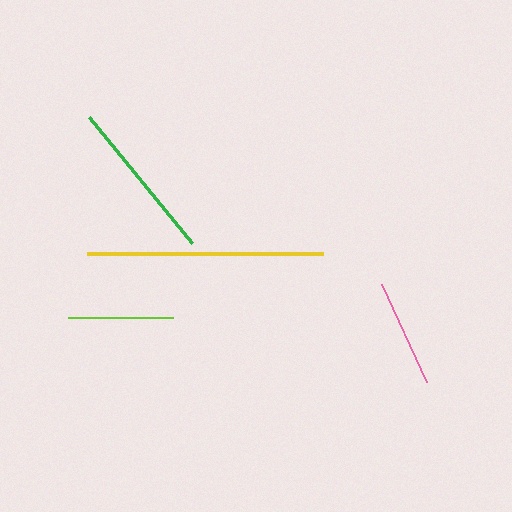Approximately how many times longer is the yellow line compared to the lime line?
The yellow line is approximately 2.2 times the length of the lime line.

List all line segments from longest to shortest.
From longest to shortest: yellow, green, pink, lime.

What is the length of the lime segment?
The lime segment is approximately 105 pixels long.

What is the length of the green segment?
The green segment is approximately 163 pixels long.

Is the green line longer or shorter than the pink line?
The green line is longer than the pink line.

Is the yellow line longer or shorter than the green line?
The yellow line is longer than the green line.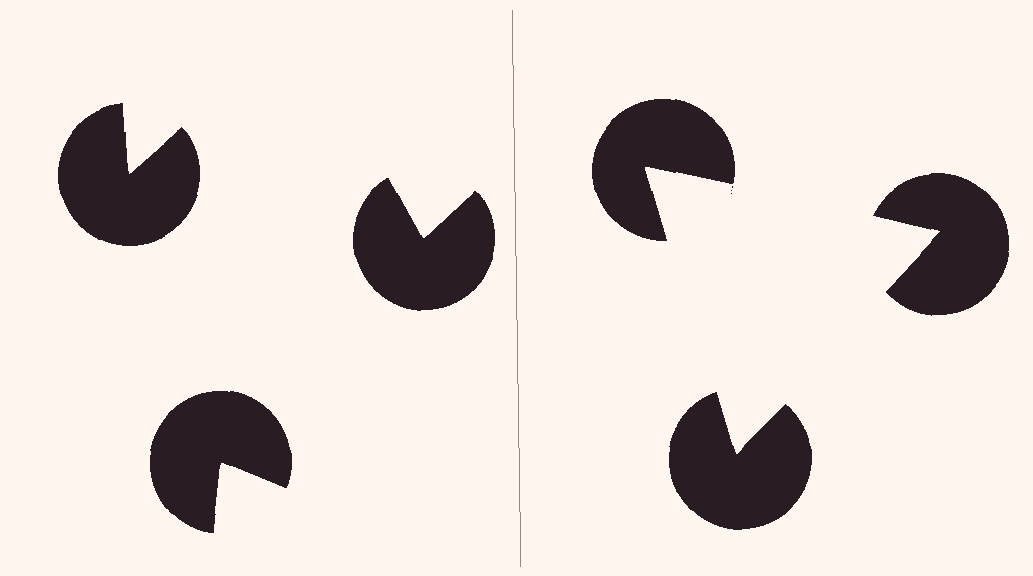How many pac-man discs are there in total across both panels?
6 — 3 on each side.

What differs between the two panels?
The pac-man discs are positioned identically on both sides; only the wedge orientations differ. On the right they align to a triangle; on the left they are misaligned.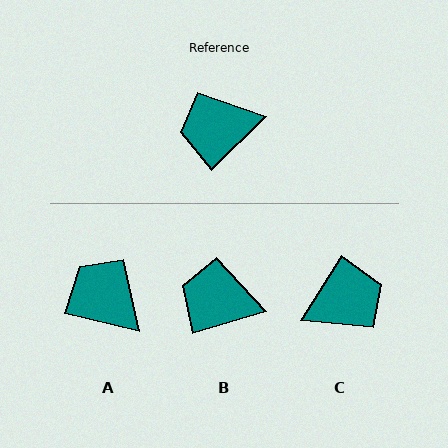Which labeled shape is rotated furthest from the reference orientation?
C, about 166 degrees away.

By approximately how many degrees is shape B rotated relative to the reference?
Approximately 27 degrees clockwise.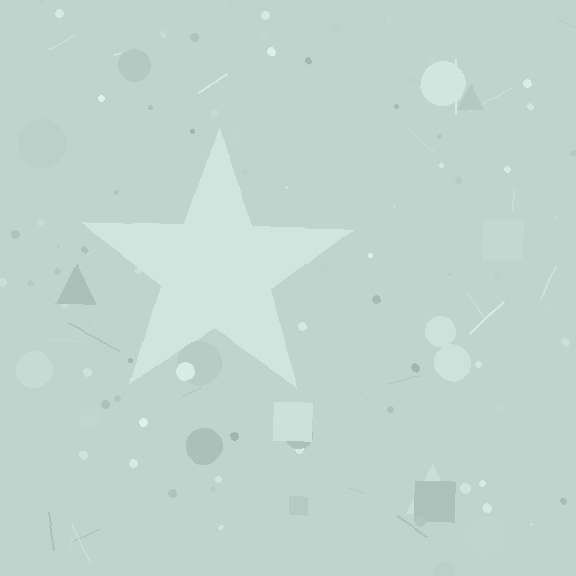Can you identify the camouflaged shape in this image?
The camouflaged shape is a star.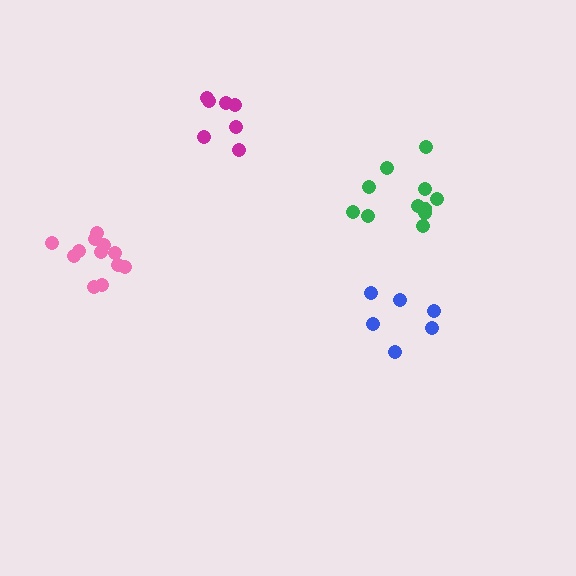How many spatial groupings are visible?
There are 4 spatial groupings.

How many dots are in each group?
Group 1: 7 dots, Group 2: 12 dots, Group 3: 6 dots, Group 4: 11 dots (36 total).